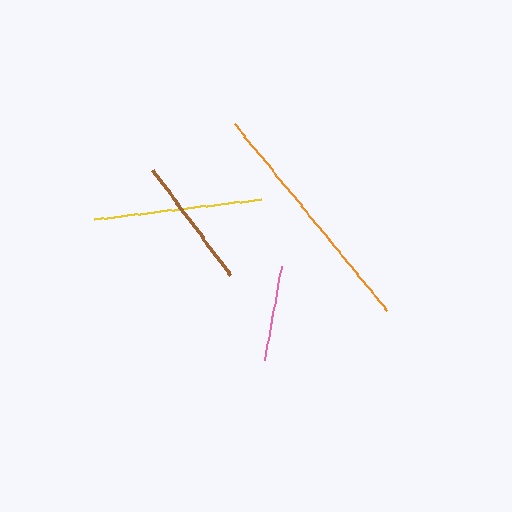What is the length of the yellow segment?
The yellow segment is approximately 167 pixels long.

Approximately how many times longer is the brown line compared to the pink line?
The brown line is approximately 1.4 times the length of the pink line.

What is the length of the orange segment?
The orange segment is approximately 241 pixels long.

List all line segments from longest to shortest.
From longest to shortest: orange, yellow, brown, pink.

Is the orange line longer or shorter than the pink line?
The orange line is longer than the pink line.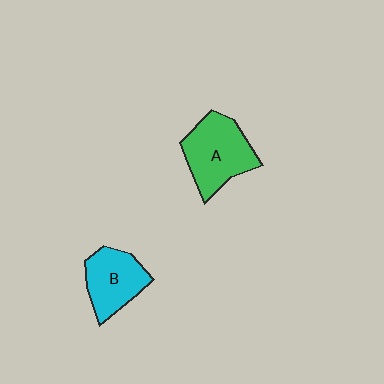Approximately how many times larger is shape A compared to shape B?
Approximately 1.3 times.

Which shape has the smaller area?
Shape B (cyan).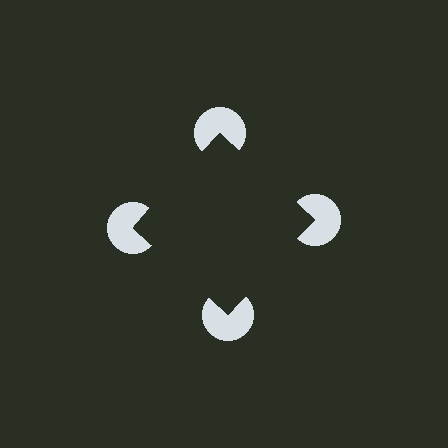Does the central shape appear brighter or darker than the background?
It typically appears slightly darker than the background, even though no actual brightness change is drawn.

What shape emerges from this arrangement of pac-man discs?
An illusory square — its edges are inferred from the aligned wedge cuts in the pac-man discs, not physically drawn.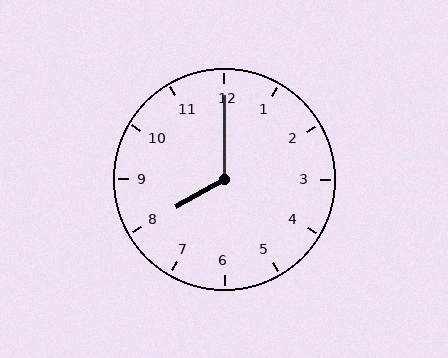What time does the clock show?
8:00.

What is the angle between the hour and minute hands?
Approximately 120 degrees.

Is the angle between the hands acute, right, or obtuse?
It is obtuse.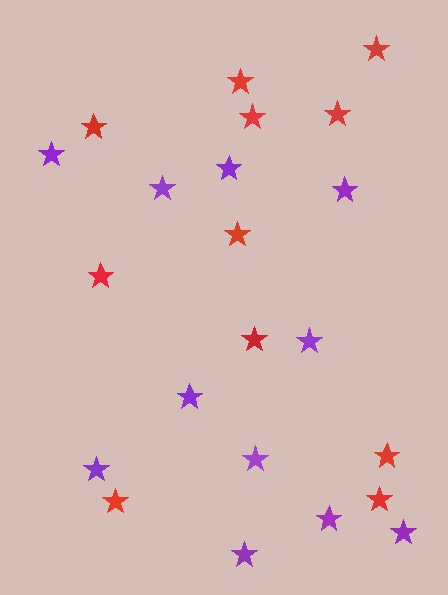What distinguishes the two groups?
There are 2 groups: one group of red stars (11) and one group of purple stars (11).